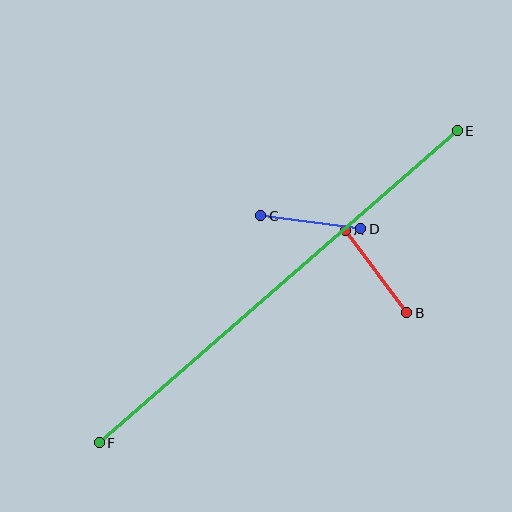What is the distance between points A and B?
The distance is approximately 102 pixels.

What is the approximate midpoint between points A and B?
The midpoint is at approximately (376, 271) pixels.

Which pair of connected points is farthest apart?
Points E and F are farthest apart.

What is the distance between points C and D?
The distance is approximately 101 pixels.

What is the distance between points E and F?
The distance is approximately 475 pixels.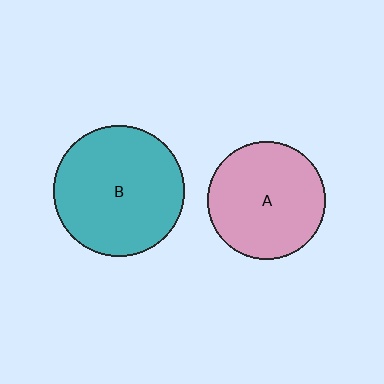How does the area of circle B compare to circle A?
Approximately 1.2 times.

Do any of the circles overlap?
No, none of the circles overlap.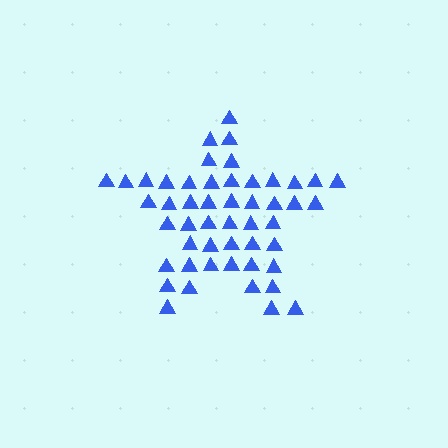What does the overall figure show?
The overall figure shows a star.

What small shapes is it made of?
It is made of small triangles.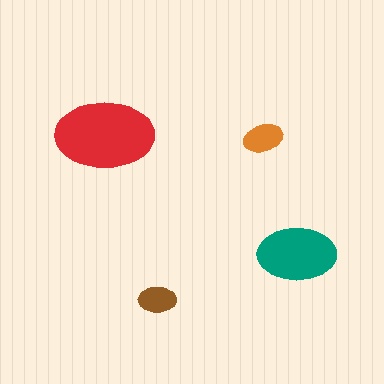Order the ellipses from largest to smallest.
the red one, the teal one, the orange one, the brown one.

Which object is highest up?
The red ellipse is topmost.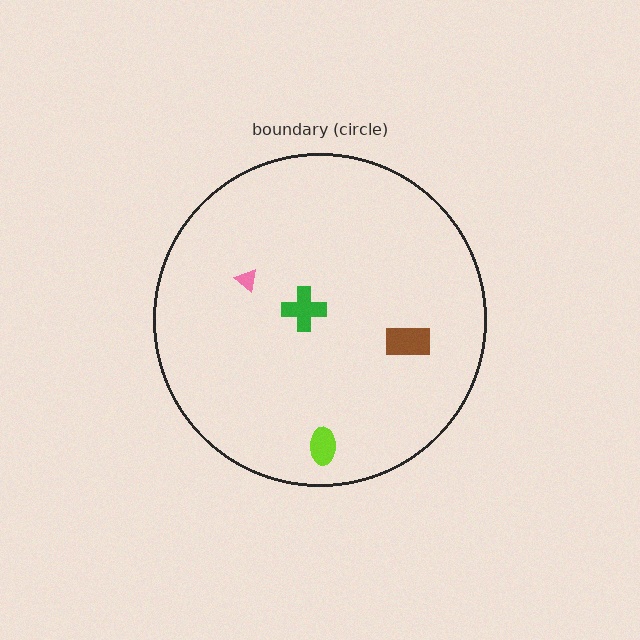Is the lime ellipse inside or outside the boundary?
Inside.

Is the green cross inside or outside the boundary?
Inside.